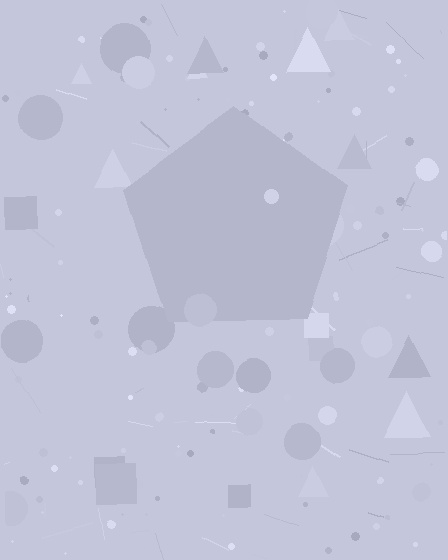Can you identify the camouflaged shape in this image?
The camouflaged shape is a pentagon.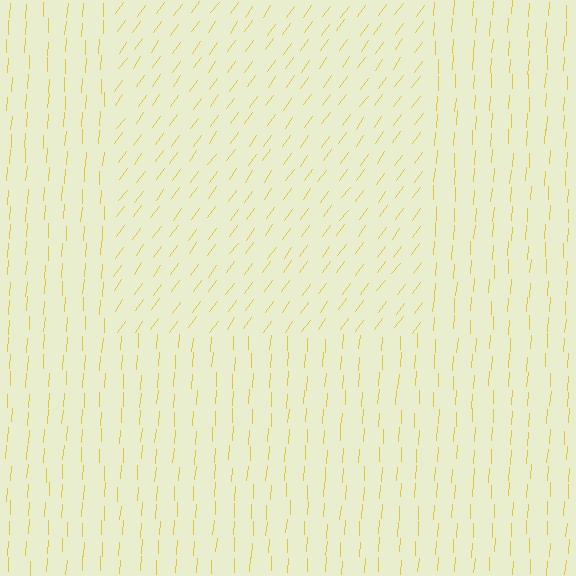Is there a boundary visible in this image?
Yes, there is a texture boundary formed by a change in line orientation.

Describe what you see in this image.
The image is filled with small yellow line segments. A rectangle region in the image has lines oriented differently from the surrounding lines, creating a visible texture boundary.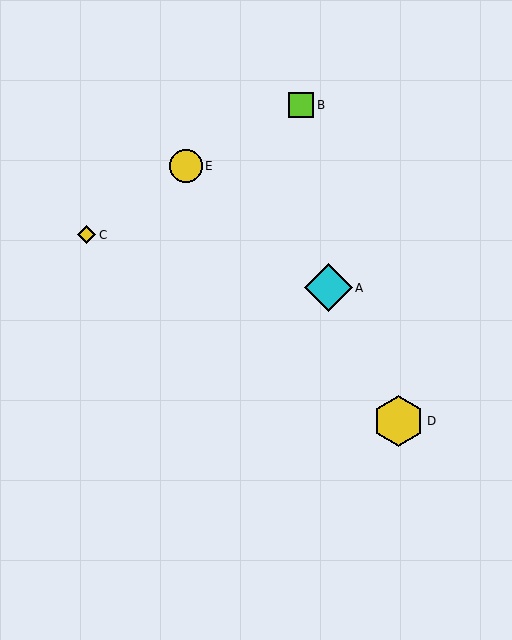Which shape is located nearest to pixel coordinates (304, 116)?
The lime square (labeled B) at (301, 105) is nearest to that location.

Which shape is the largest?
The yellow hexagon (labeled D) is the largest.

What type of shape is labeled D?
Shape D is a yellow hexagon.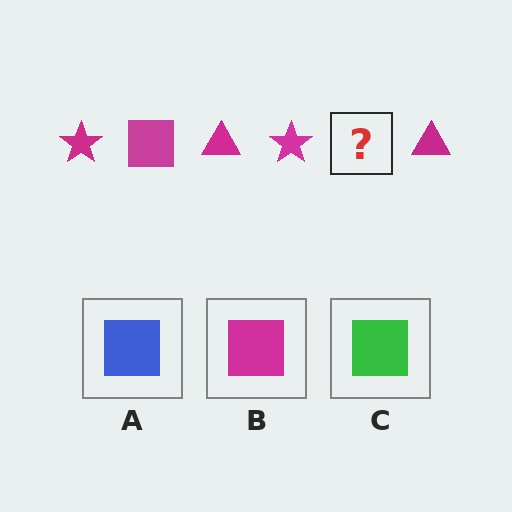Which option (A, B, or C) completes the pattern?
B.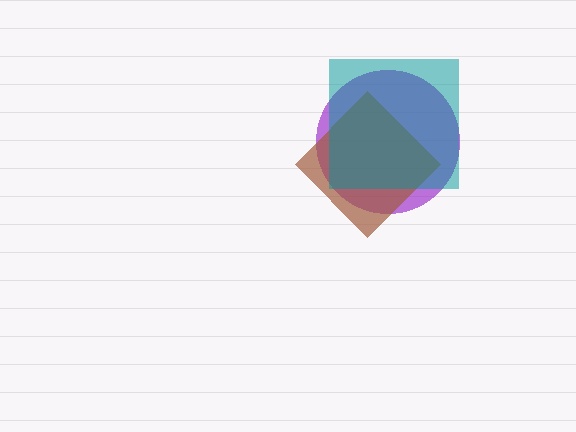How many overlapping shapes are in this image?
There are 3 overlapping shapes in the image.